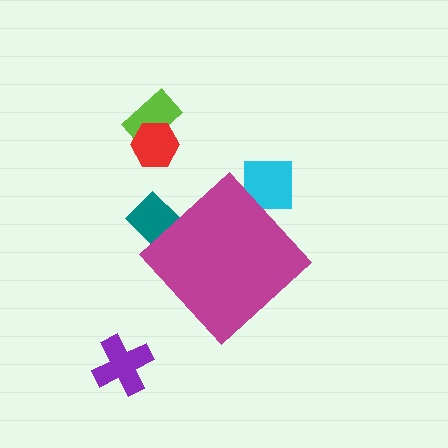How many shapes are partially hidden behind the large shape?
2 shapes are partially hidden.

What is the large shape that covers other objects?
A magenta diamond.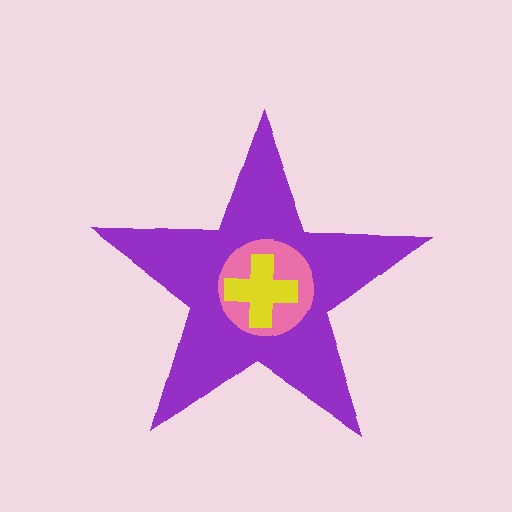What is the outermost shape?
The purple star.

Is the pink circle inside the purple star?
Yes.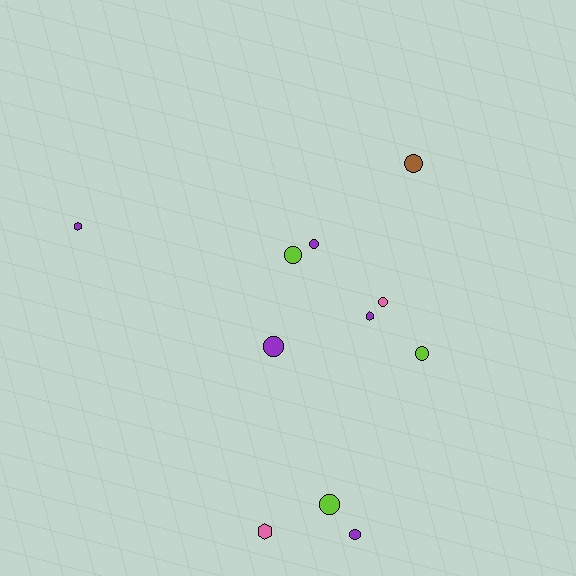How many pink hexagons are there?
There is 1 pink hexagon.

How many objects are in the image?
There are 11 objects.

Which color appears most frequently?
Purple, with 5 objects.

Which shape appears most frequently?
Circle, with 8 objects.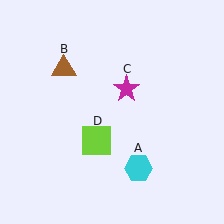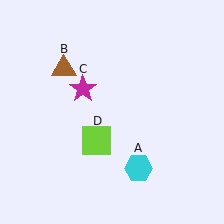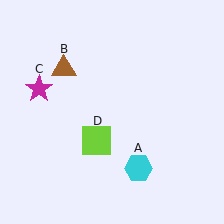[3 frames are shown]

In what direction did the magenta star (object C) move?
The magenta star (object C) moved left.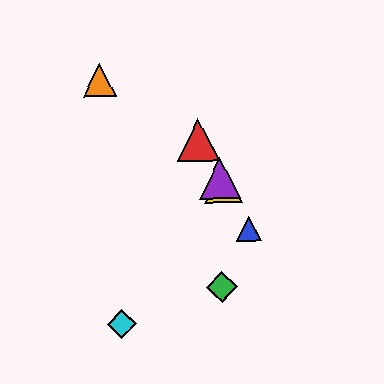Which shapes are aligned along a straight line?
The red triangle, the blue triangle, the yellow triangle, the purple triangle are aligned along a straight line.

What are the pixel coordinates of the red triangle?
The red triangle is at (198, 140).